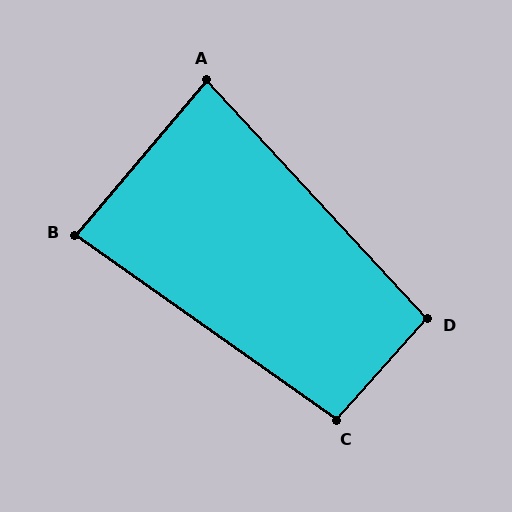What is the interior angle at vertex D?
Approximately 95 degrees (obtuse).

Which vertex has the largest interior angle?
C, at approximately 97 degrees.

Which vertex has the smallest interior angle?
A, at approximately 83 degrees.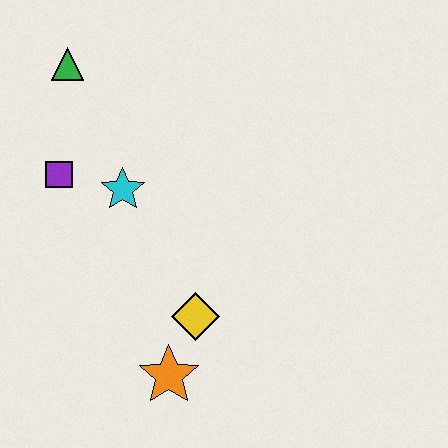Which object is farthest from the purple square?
The orange star is farthest from the purple square.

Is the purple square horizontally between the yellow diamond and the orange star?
No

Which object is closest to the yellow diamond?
The orange star is closest to the yellow diamond.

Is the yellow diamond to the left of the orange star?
No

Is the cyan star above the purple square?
No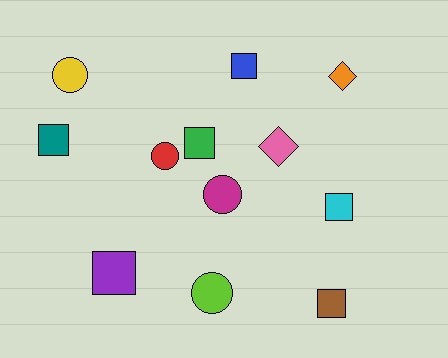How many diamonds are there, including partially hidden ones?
There are 2 diamonds.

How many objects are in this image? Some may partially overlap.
There are 12 objects.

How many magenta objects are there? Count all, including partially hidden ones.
There is 1 magenta object.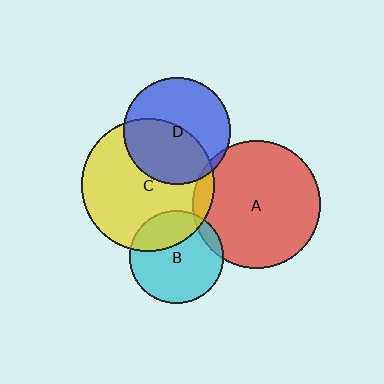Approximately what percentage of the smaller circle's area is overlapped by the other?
Approximately 5%.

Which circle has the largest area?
Circle C (yellow).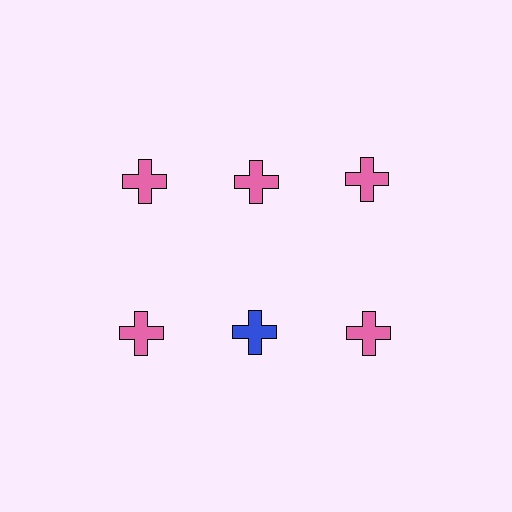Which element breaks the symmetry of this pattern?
The blue cross in the second row, second from left column breaks the symmetry. All other shapes are pink crosses.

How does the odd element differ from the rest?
It has a different color: blue instead of pink.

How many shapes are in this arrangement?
There are 6 shapes arranged in a grid pattern.